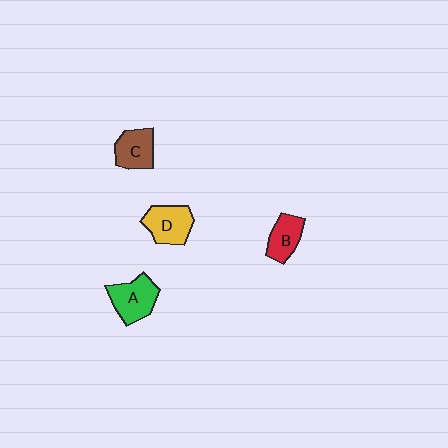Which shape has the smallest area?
Shape B (red).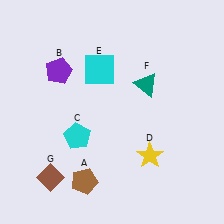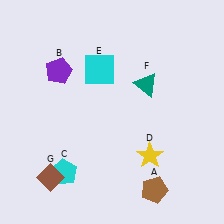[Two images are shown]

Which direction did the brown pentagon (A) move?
The brown pentagon (A) moved right.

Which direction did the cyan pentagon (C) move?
The cyan pentagon (C) moved down.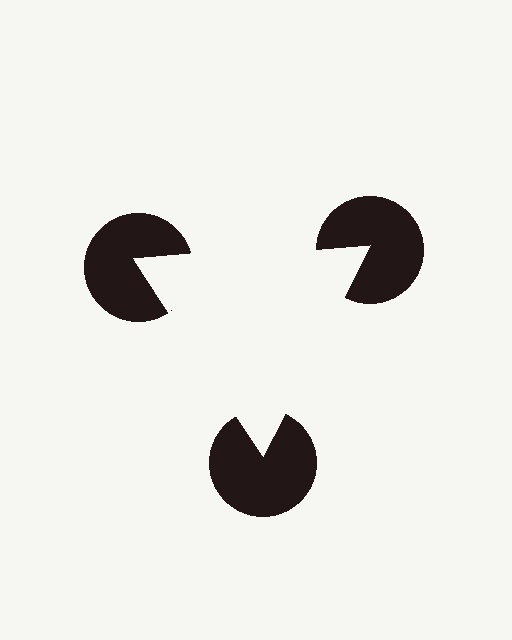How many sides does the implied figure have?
3 sides.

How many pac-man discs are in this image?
There are 3 — one at each vertex of the illusory triangle.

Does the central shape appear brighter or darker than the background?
It typically appears slightly brighter than the background, even though no actual brightness change is drawn.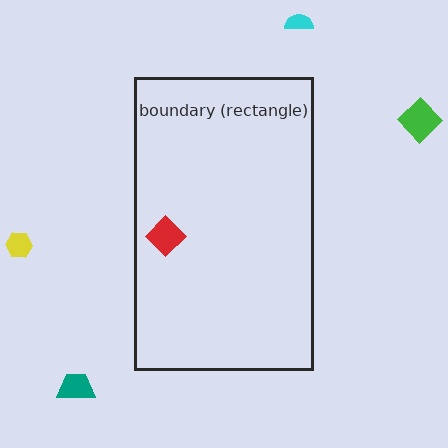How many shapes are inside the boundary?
1 inside, 4 outside.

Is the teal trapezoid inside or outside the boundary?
Outside.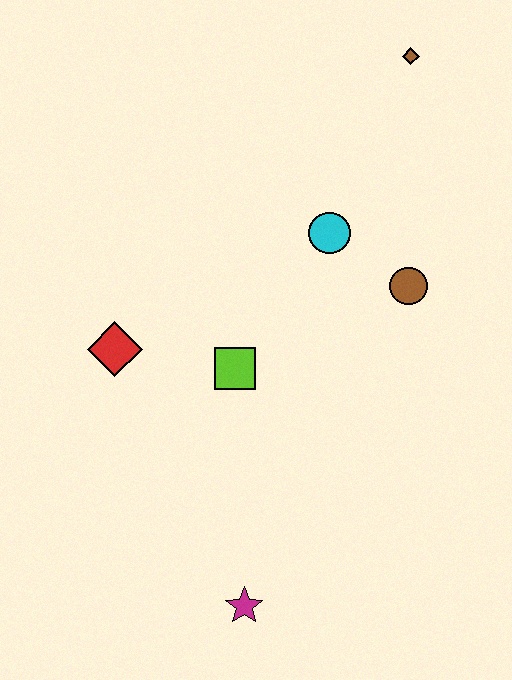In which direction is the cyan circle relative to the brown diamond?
The cyan circle is below the brown diamond.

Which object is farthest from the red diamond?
The brown diamond is farthest from the red diamond.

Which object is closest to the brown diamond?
The cyan circle is closest to the brown diamond.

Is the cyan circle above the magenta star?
Yes